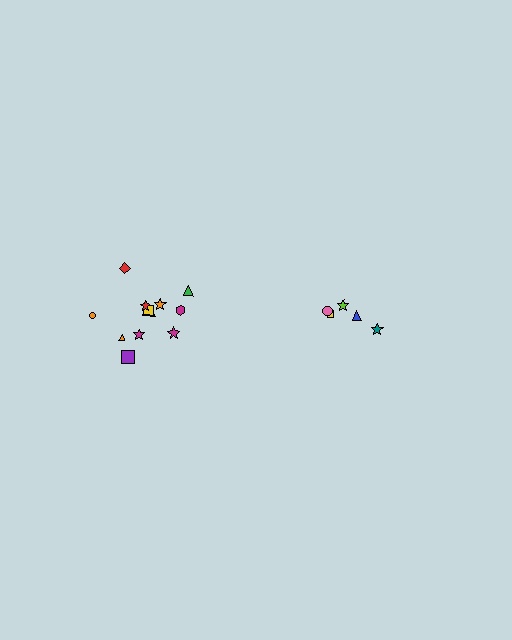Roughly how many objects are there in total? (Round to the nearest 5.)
Roughly 15 objects in total.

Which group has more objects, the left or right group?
The left group.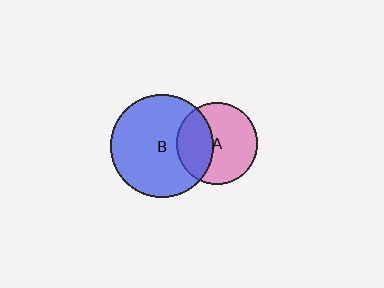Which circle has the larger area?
Circle B (blue).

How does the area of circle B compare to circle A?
Approximately 1.6 times.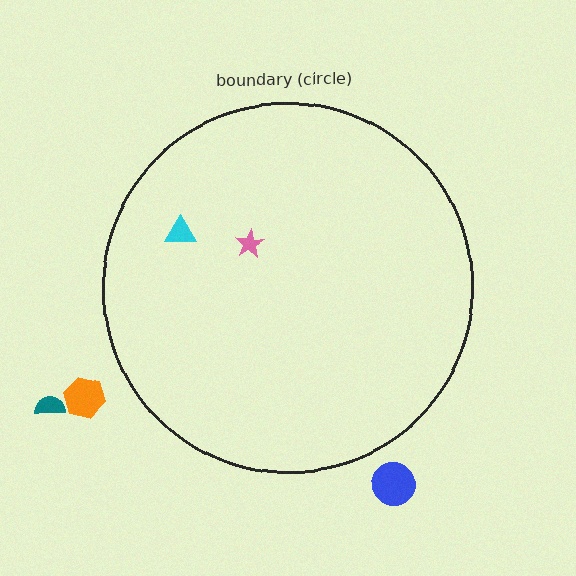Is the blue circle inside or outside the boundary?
Outside.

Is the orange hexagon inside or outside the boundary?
Outside.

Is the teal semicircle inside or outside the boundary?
Outside.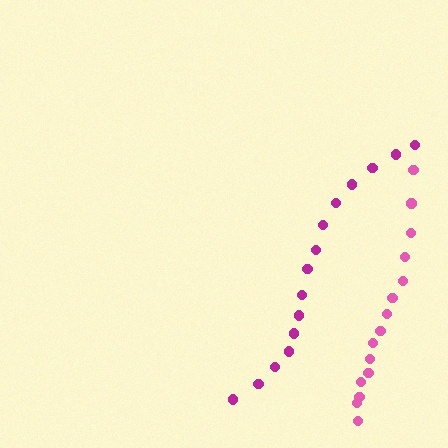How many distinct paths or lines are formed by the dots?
There are 2 distinct paths.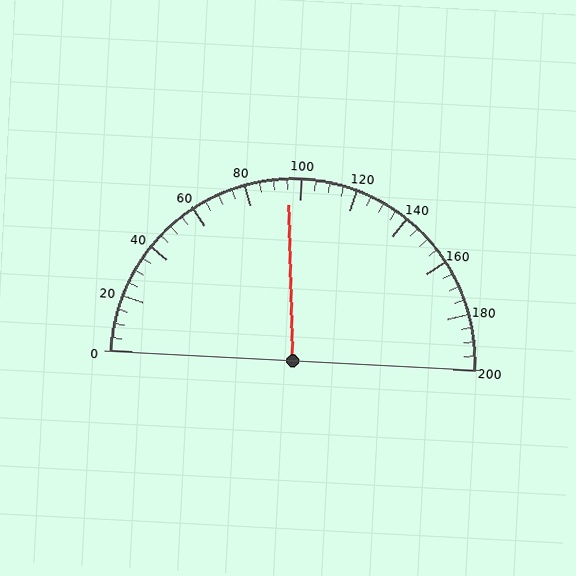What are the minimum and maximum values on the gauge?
The gauge ranges from 0 to 200.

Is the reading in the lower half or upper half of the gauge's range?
The reading is in the lower half of the range (0 to 200).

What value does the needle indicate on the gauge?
The needle indicates approximately 95.